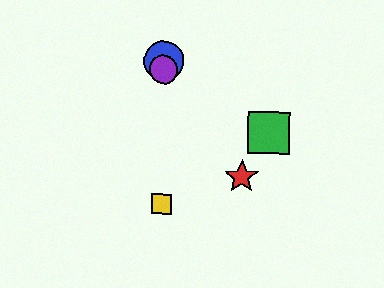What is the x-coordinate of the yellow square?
The yellow square is at x≈162.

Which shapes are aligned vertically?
The blue circle, the yellow square, the purple circle are aligned vertically.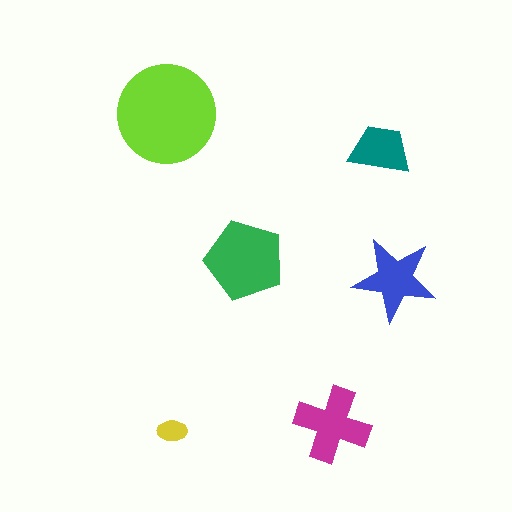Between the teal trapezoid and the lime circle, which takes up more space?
The lime circle.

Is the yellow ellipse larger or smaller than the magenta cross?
Smaller.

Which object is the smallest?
The yellow ellipse.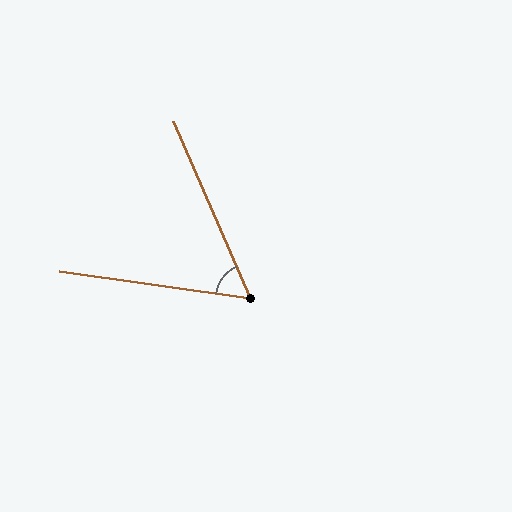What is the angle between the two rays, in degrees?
Approximately 59 degrees.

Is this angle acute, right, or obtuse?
It is acute.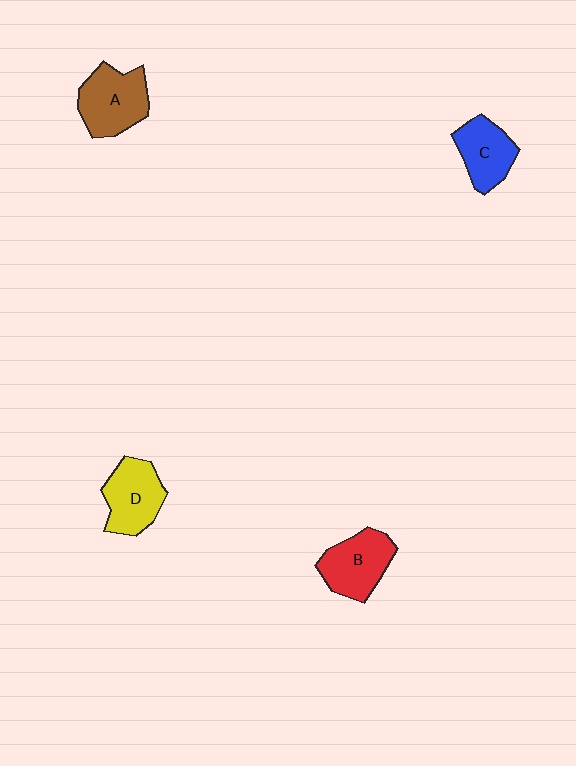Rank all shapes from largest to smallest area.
From largest to smallest: A (brown), B (red), D (yellow), C (blue).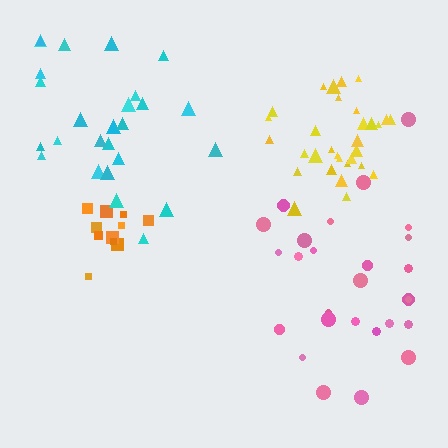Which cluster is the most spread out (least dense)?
Cyan.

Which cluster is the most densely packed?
Yellow.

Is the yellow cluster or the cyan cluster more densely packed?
Yellow.